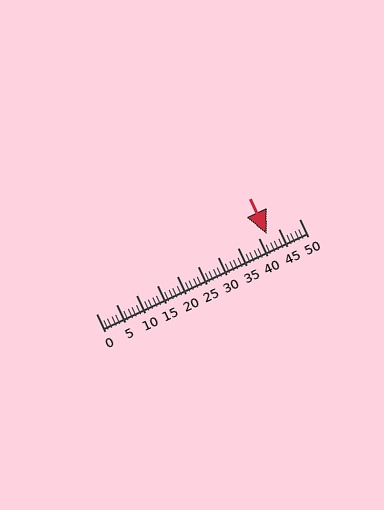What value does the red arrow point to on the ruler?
The red arrow points to approximately 42.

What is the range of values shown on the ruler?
The ruler shows values from 0 to 50.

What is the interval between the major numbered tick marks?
The major tick marks are spaced 5 units apart.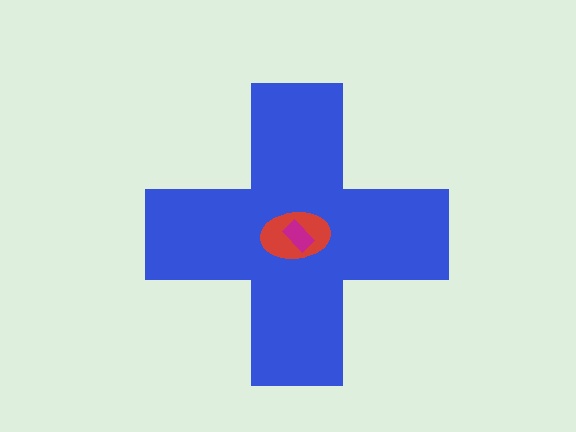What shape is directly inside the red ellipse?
The magenta rectangle.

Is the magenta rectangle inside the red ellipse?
Yes.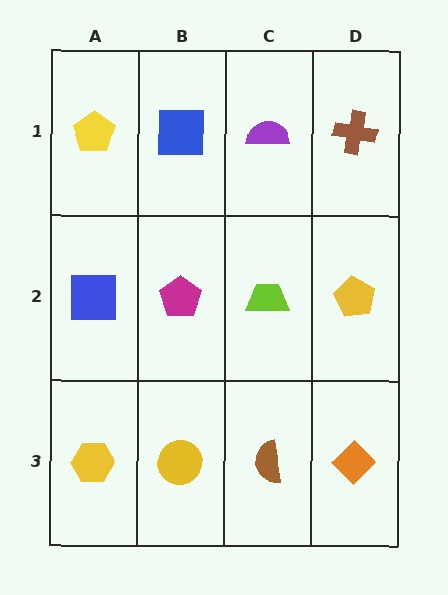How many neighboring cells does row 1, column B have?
3.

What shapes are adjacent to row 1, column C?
A lime trapezoid (row 2, column C), a blue square (row 1, column B), a brown cross (row 1, column D).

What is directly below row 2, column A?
A yellow hexagon.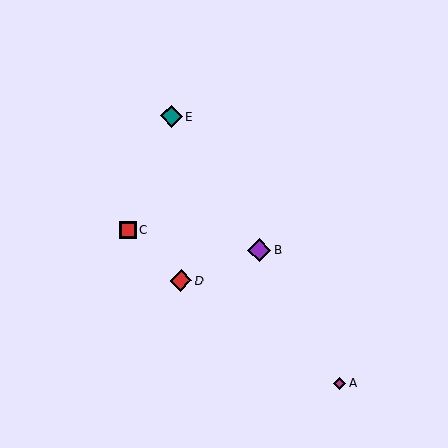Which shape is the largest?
The purple diamond (labeled B) is the largest.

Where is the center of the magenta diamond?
The center of the magenta diamond is at (339, 384).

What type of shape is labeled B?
Shape B is a purple diamond.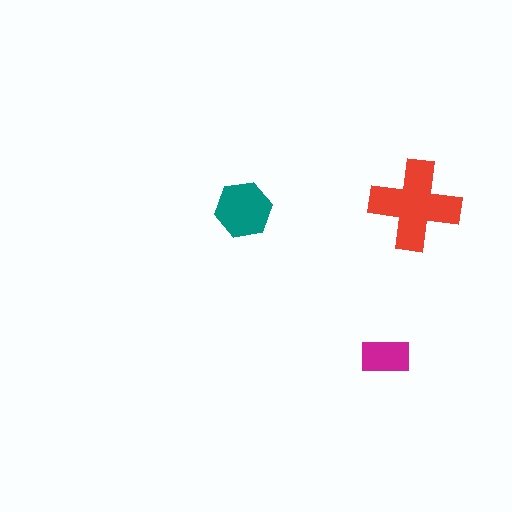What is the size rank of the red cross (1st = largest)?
1st.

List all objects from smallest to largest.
The magenta rectangle, the teal hexagon, the red cross.